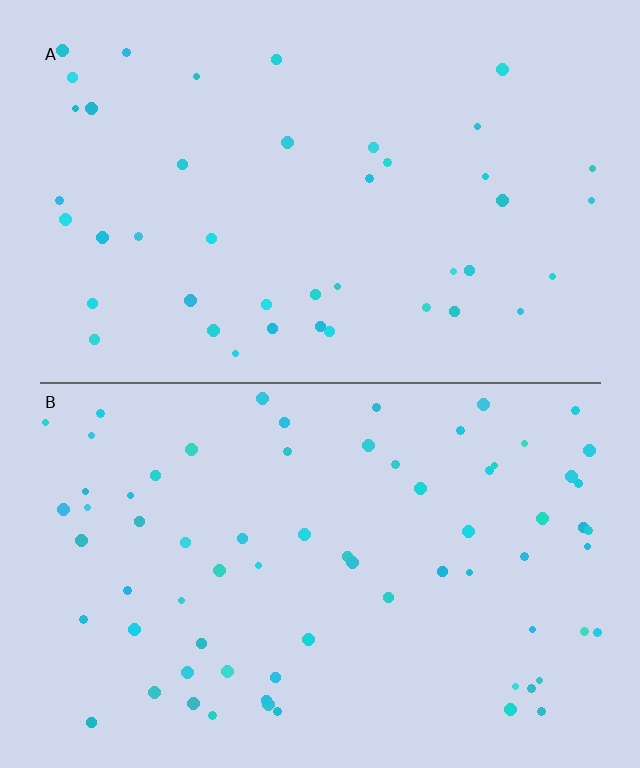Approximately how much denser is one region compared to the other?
Approximately 1.7× — region B over region A.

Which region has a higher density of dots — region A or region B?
B (the bottom).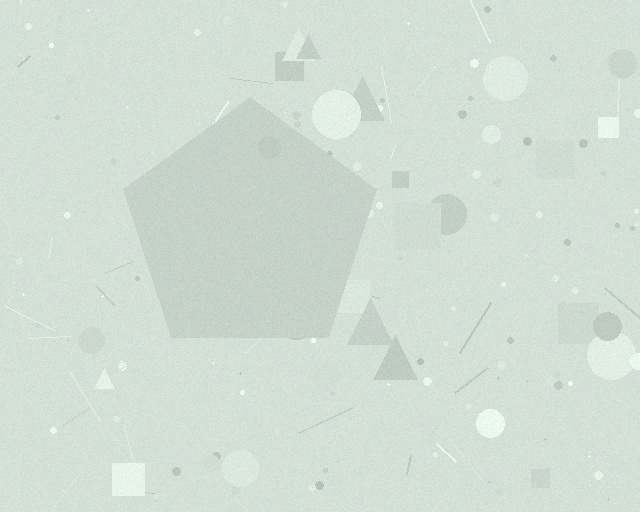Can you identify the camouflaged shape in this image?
The camouflaged shape is a pentagon.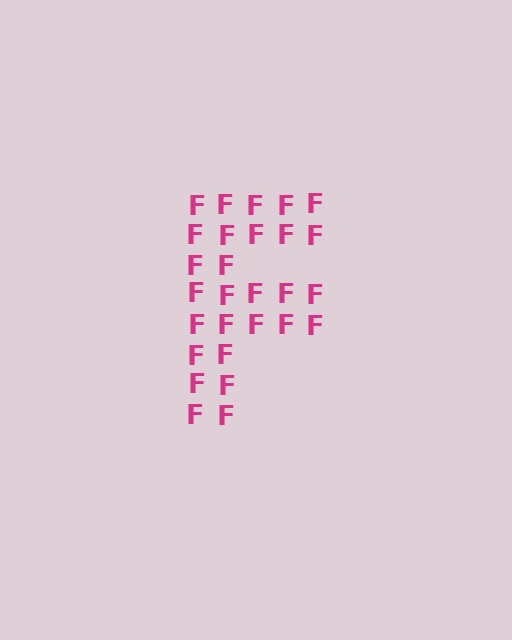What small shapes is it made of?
It is made of small letter F's.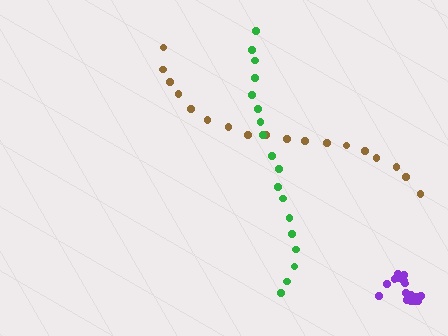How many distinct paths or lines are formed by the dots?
There are 3 distinct paths.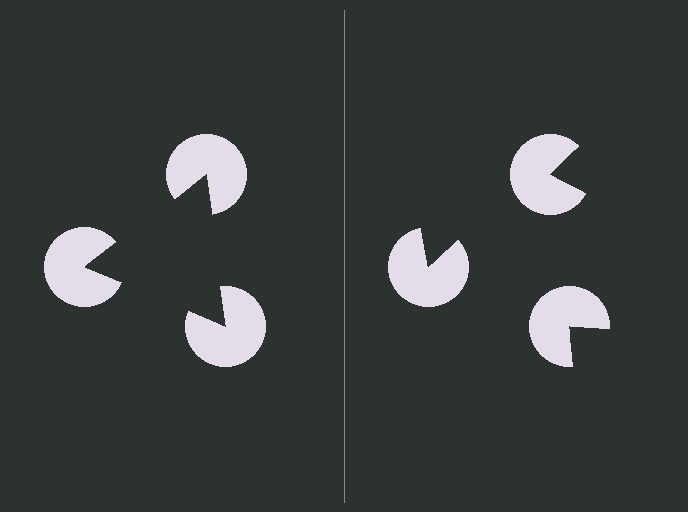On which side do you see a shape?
An illusory triangle appears on the left side. On the right side the wedge cuts are rotated, so no coherent shape forms.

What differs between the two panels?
The pac-man discs are positioned identically on both sides; only the wedge orientations differ. On the left they align to a triangle; on the right they are misaligned.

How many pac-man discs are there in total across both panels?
6 — 3 on each side.